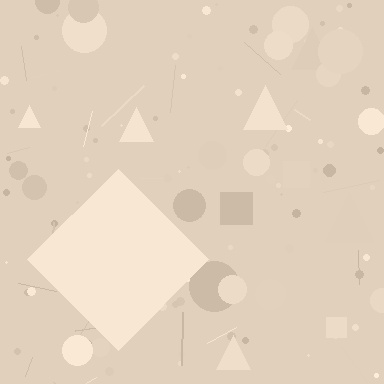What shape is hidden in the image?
A diamond is hidden in the image.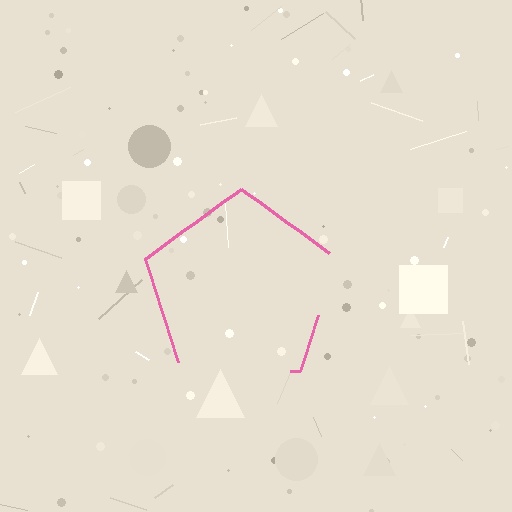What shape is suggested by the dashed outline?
The dashed outline suggests a pentagon.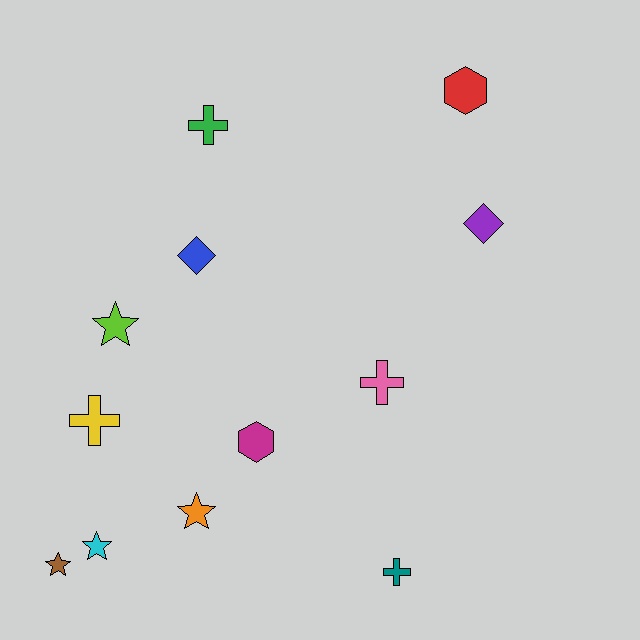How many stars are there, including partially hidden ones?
There are 4 stars.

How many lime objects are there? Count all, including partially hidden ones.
There is 1 lime object.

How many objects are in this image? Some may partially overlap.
There are 12 objects.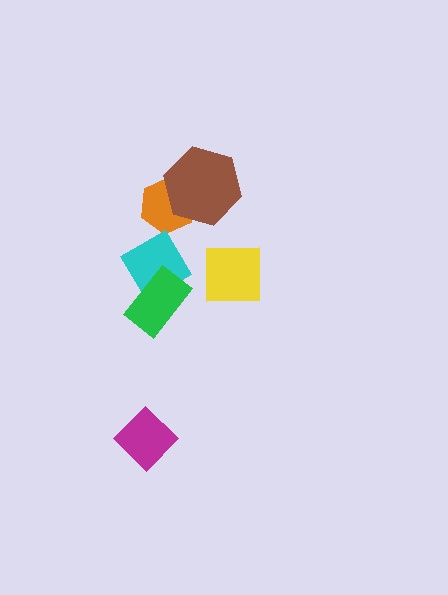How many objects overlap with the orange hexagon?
1 object overlaps with the orange hexagon.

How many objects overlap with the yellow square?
0 objects overlap with the yellow square.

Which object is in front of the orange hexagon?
The brown hexagon is in front of the orange hexagon.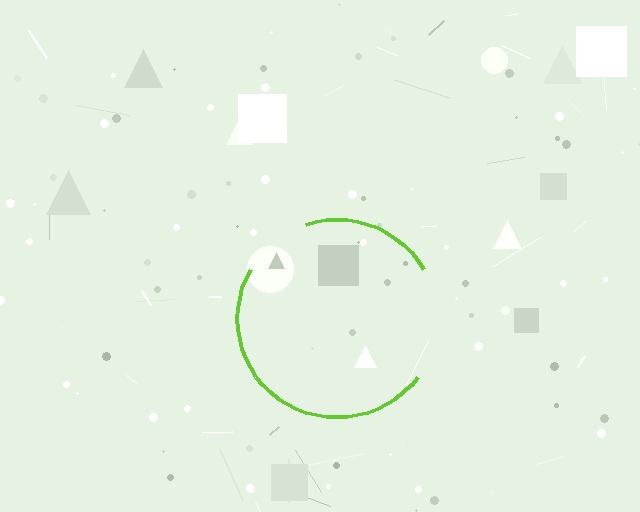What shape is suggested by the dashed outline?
The dashed outline suggests a circle.